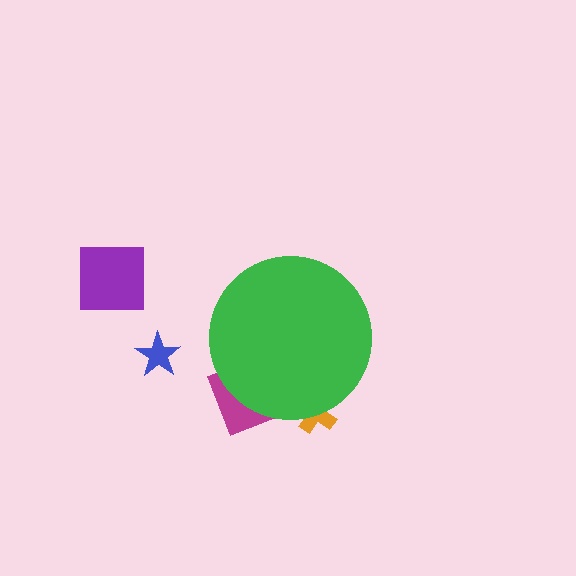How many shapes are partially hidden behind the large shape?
2 shapes are partially hidden.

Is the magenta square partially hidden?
Yes, the magenta square is partially hidden behind the green circle.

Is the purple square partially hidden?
No, the purple square is fully visible.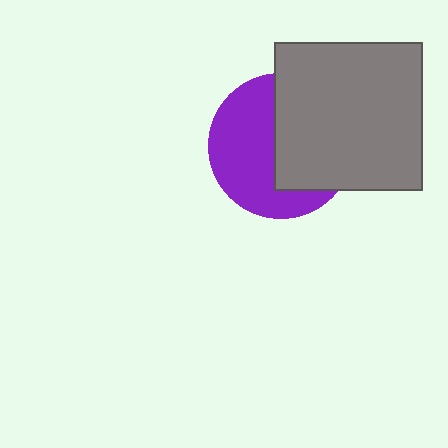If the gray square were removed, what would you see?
You would see the complete purple circle.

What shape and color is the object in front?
The object in front is a gray square.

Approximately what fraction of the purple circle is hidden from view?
Roughly 49% of the purple circle is hidden behind the gray square.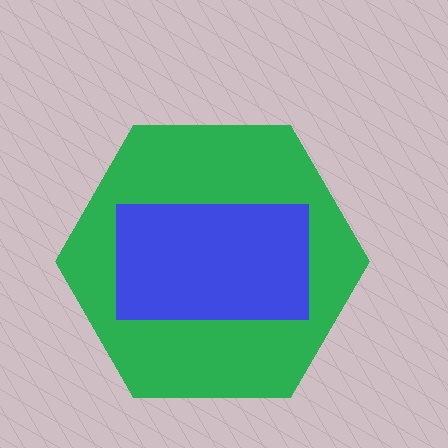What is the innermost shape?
The blue rectangle.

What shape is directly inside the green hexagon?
The blue rectangle.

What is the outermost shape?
The green hexagon.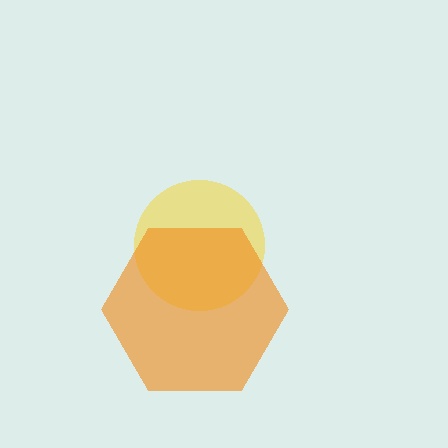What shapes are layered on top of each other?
The layered shapes are: a yellow circle, an orange hexagon.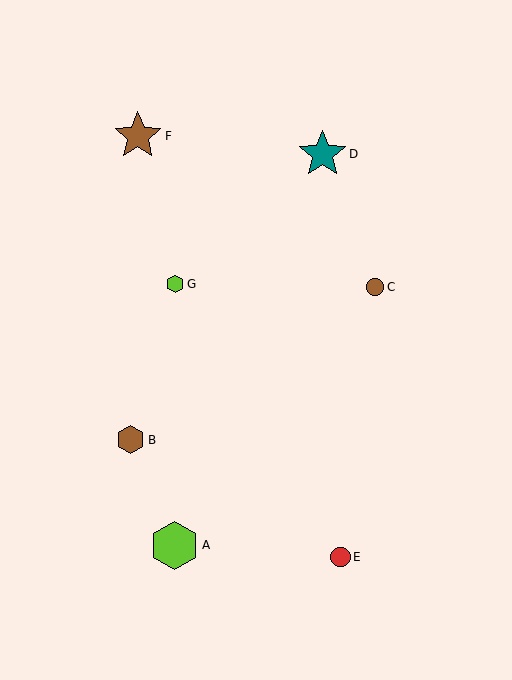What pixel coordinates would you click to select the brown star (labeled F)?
Click at (138, 136) to select the brown star F.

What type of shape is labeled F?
Shape F is a brown star.